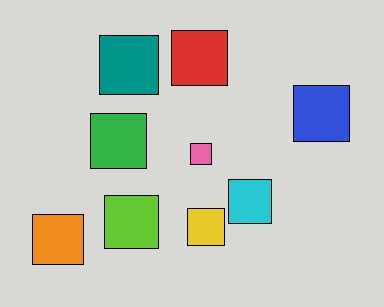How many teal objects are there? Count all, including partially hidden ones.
There is 1 teal object.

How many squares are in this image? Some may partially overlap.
There are 9 squares.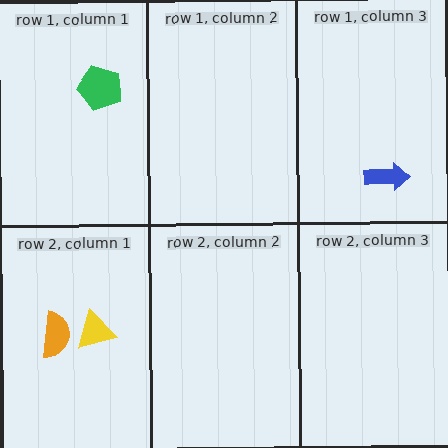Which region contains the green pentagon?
The row 1, column 1 region.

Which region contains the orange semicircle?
The row 2, column 1 region.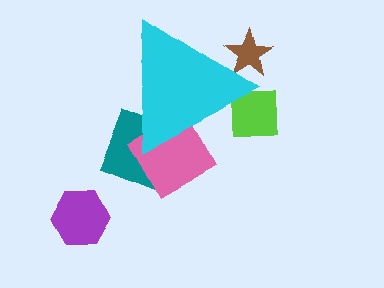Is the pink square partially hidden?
Yes, the pink square is partially hidden behind the cyan triangle.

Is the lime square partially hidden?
Yes, the lime square is partially hidden behind the cyan triangle.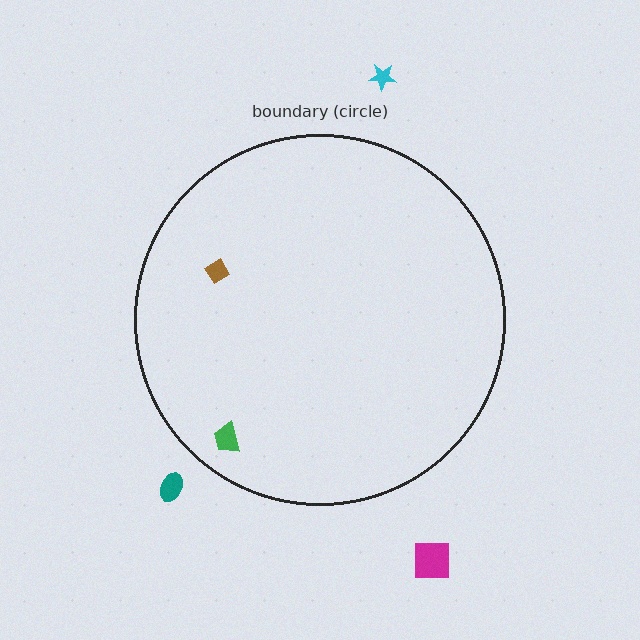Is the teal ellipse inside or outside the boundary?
Outside.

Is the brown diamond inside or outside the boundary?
Inside.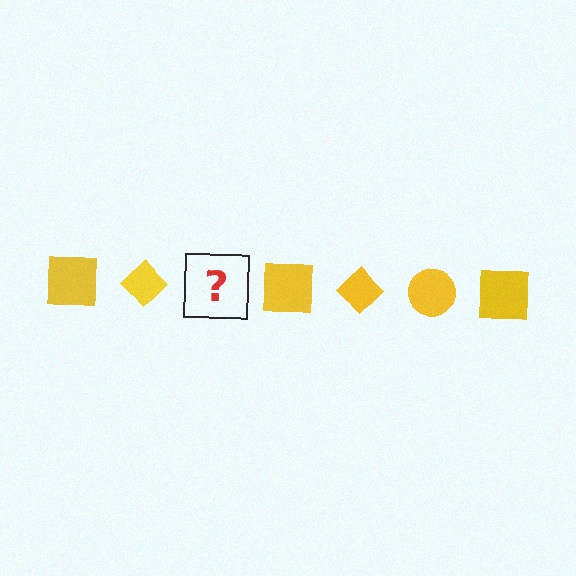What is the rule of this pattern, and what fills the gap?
The rule is that the pattern cycles through square, diamond, circle shapes in yellow. The gap should be filled with a yellow circle.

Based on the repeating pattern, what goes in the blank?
The blank should be a yellow circle.